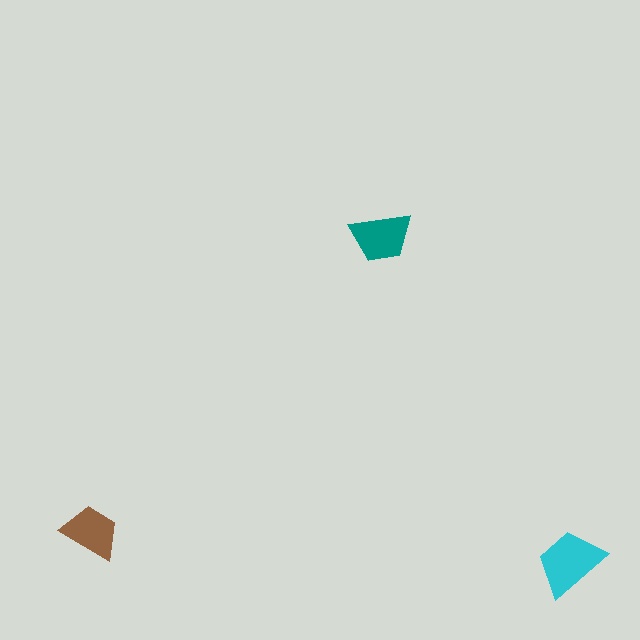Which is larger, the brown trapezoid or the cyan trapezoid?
The cyan one.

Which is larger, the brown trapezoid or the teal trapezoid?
The teal one.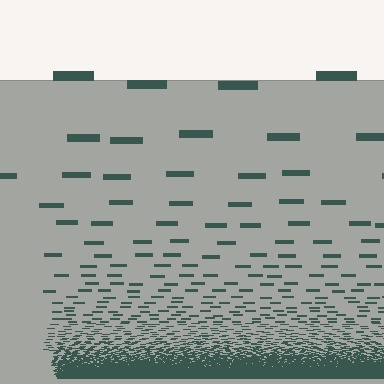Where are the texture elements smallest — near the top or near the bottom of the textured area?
Near the bottom.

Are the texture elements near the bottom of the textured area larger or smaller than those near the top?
Smaller. The gradient is inverted — elements near the bottom are smaller and denser.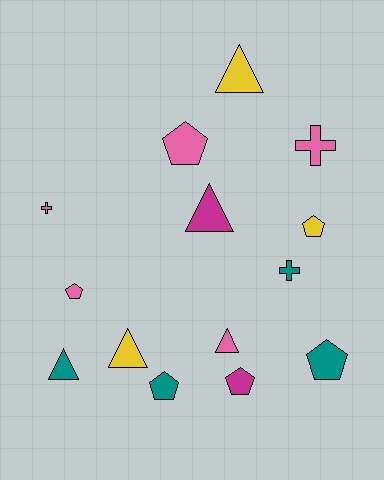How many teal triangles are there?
There is 1 teal triangle.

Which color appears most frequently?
Pink, with 5 objects.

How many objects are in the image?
There are 14 objects.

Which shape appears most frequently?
Pentagon, with 6 objects.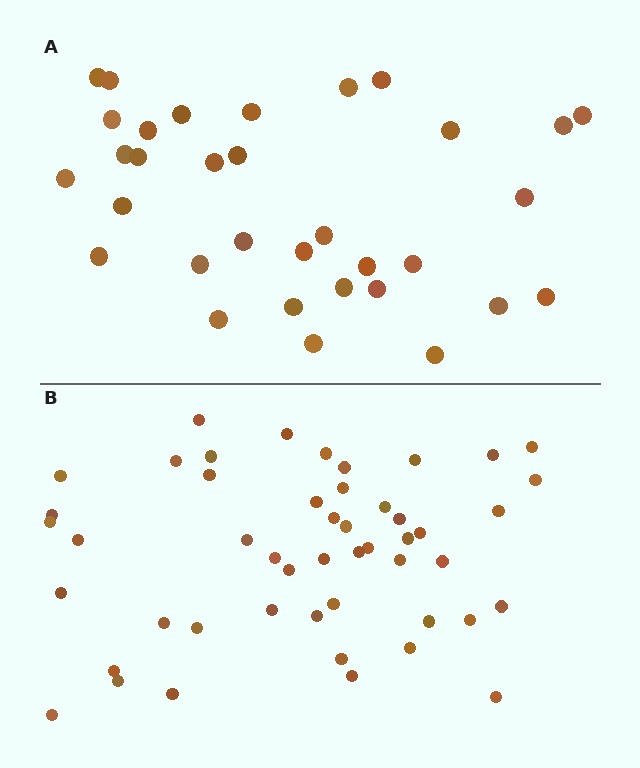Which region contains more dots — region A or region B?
Region B (the bottom region) has more dots.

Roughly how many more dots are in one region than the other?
Region B has approximately 15 more dots than region A.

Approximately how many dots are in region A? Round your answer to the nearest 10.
About 30 dots. (The exact count is 33, which rounds to 30.)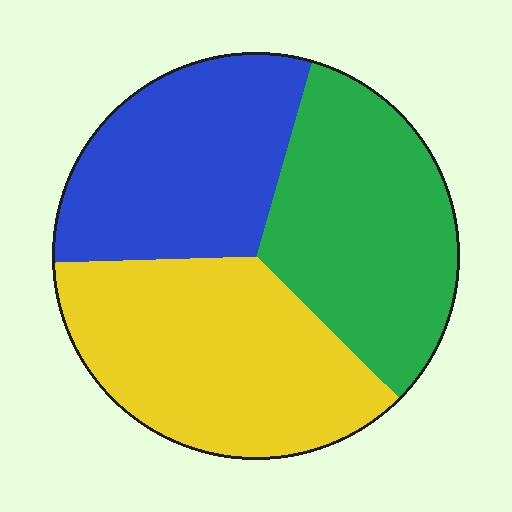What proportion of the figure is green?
Green covers around 35% of the figure.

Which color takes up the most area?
Yellow, at roughly 35%.